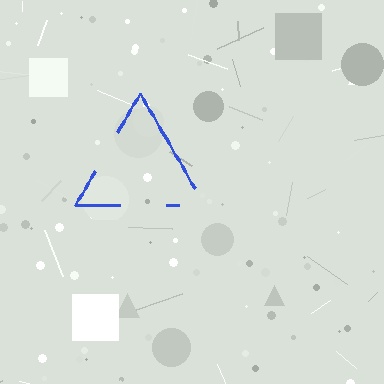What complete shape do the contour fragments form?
The contour fragments form a triangle.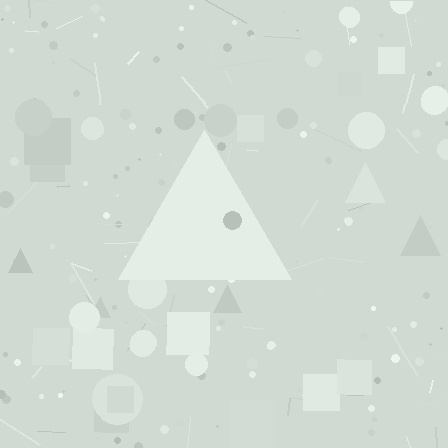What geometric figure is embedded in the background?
A triangle is embedded in the background.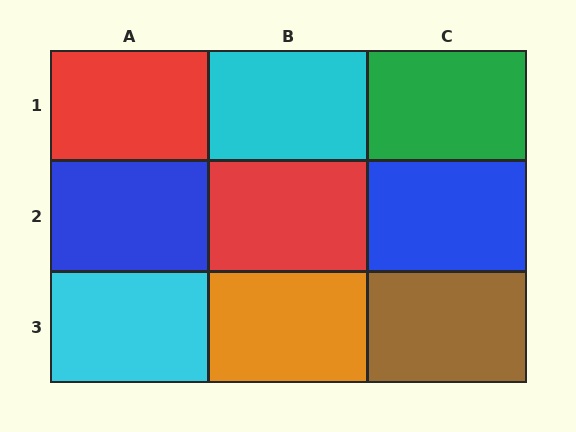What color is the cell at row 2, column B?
Red.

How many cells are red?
2 cells are red.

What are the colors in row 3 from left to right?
Cyan, orange, brown.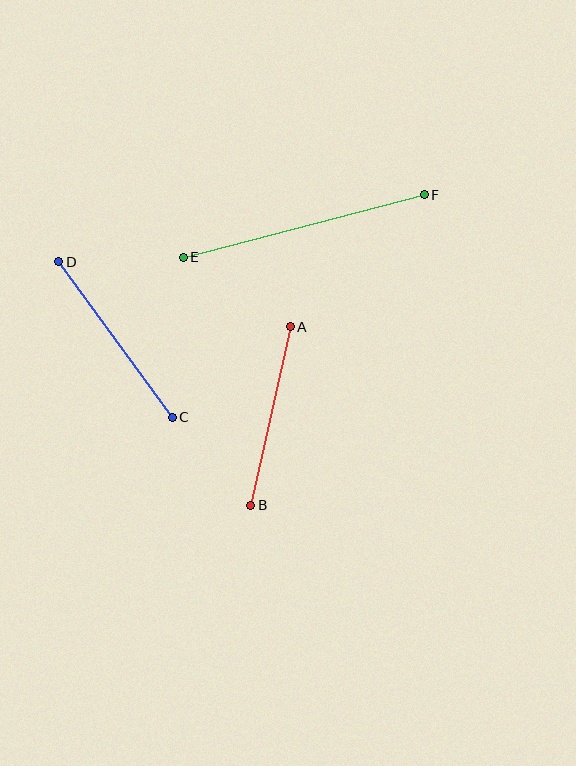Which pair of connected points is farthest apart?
Points E and F are farthest apart.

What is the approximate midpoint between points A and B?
The midpoint is at approximately (270, 416) pixels.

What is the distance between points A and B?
The distance is approximately 183 pixels.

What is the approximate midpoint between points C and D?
The midpoint is at approximately (116, 339) pixels.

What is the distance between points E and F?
The distance is approximately 249 pixels.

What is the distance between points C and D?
The distance is approximately 193 pixels.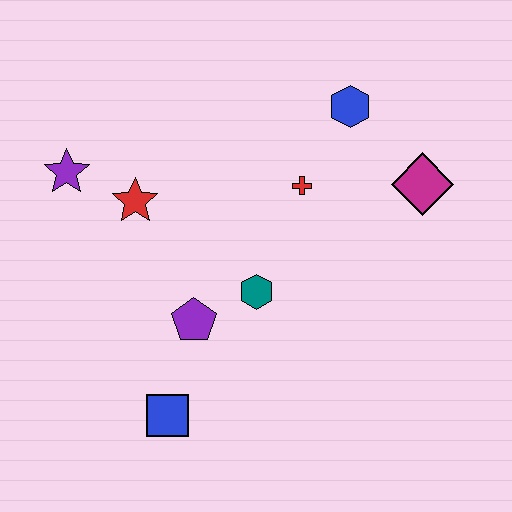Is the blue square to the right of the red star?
Yes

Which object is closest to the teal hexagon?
The purple pentagon is closest to the teal hexagon.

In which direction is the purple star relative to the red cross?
The purple star is to the left of the red cross.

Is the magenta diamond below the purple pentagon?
No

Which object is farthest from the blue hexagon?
The blue square is farthest from the blue hexagon.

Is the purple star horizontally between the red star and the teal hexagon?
No